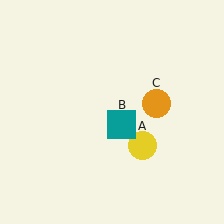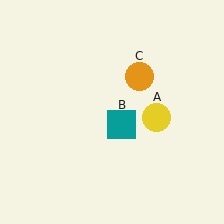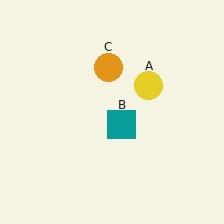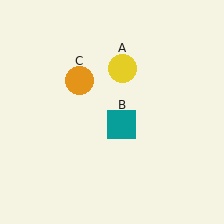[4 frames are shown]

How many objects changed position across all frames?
2 objects changed position: yellow circle (object A), orange circle (object C).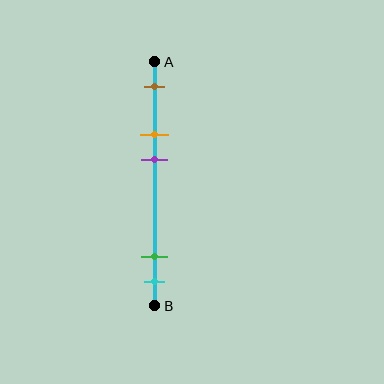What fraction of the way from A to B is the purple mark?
The purple mark is approximately 40% (0.4) of the way from A to B.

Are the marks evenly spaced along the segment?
No, the marks are not evenly spaced.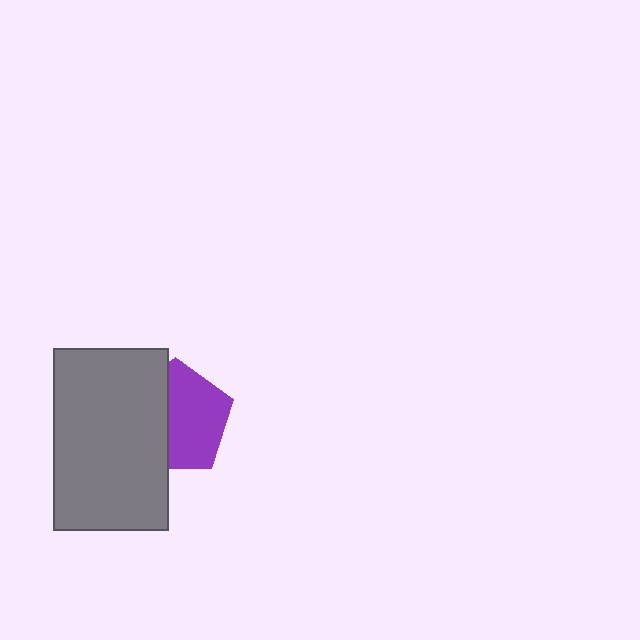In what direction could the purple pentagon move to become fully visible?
The purple pentagon could move right. That would shift it out from behind the gray rectangle entirely.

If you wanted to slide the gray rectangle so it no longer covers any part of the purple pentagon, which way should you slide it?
Slide it left — that is the most direct way to separate the two shapes.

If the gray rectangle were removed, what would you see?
You would see the complete purple pentagon.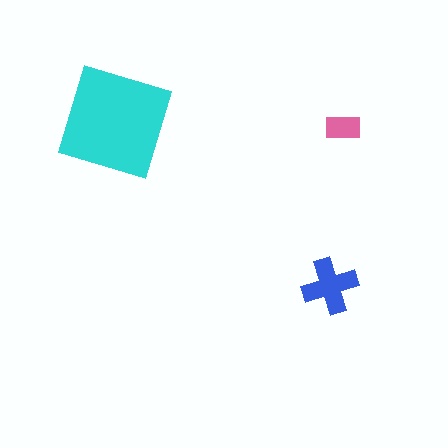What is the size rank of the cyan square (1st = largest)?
1st.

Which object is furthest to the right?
The pink rectangle is rightmost.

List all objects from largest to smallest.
The cyan square, the blue cross, the pink rectangle.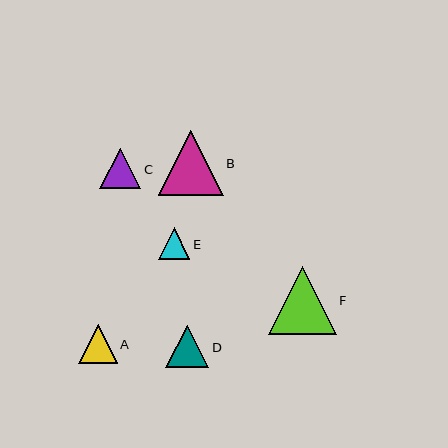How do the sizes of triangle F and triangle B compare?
Triangle F and triangle B are approximately the same size.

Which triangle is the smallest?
Triangle E is the smallest with a size of approximately 32 pixels.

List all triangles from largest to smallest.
From largest to smallest: F, B, D, C, A, E.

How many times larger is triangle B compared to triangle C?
Triangle B is approximately 1.6 times the size of triangle C.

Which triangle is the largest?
Triangle F is the largest with a size of approximately 68 pixels.